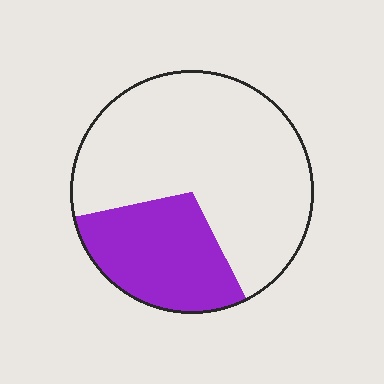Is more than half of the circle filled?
No.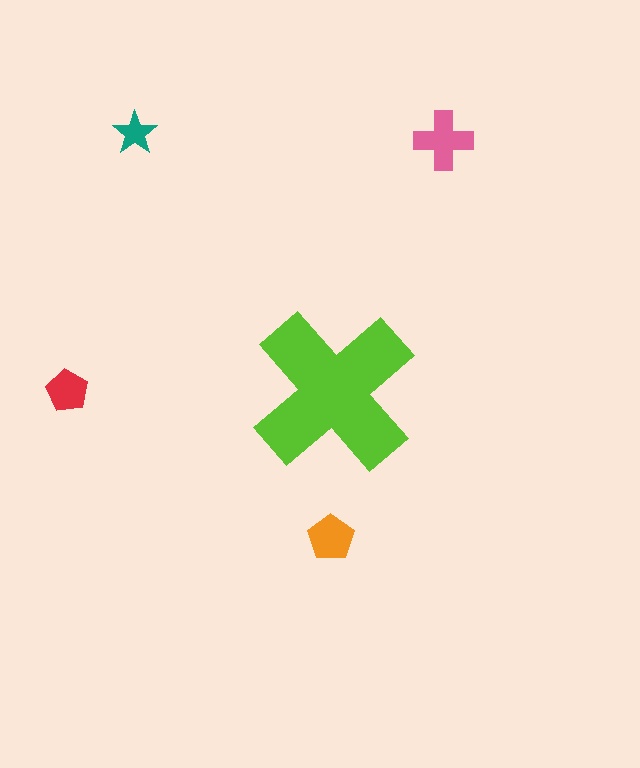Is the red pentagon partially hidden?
No, the red pentagon is fully visible.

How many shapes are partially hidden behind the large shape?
0 shapes are partially hidden.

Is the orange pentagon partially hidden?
No, the orange pentagon is fully visible.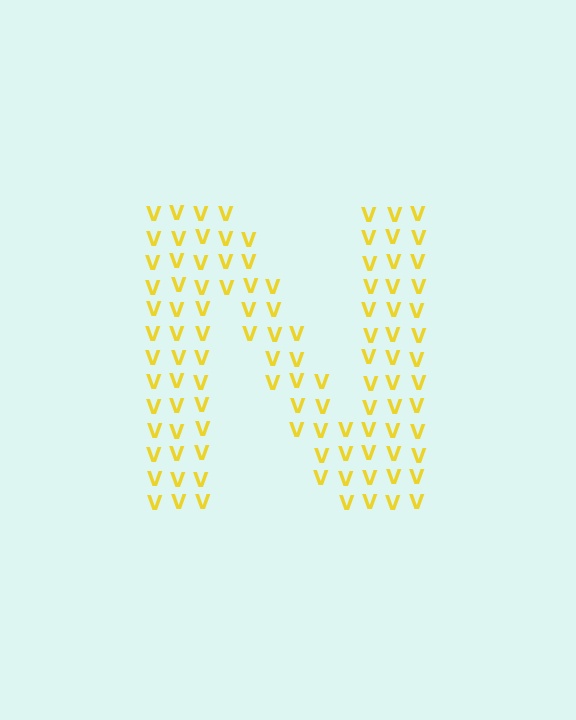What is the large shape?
The large shape is the letter N.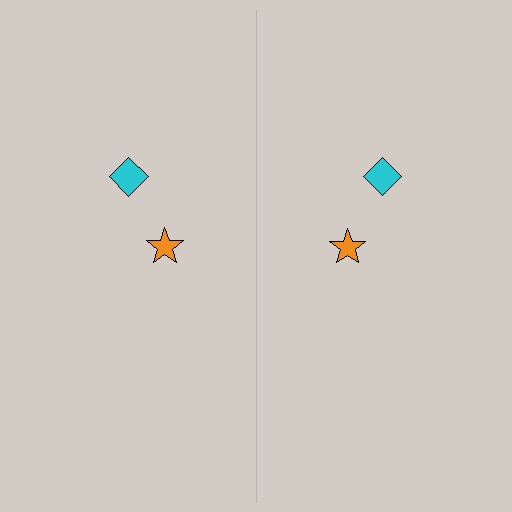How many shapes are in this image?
There are 4 shapes in this image.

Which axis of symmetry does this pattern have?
The pattern has a vertical axis of symmetry running through the center of the image.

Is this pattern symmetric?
Yes, this pattern has bilateral (reflection) symmetry.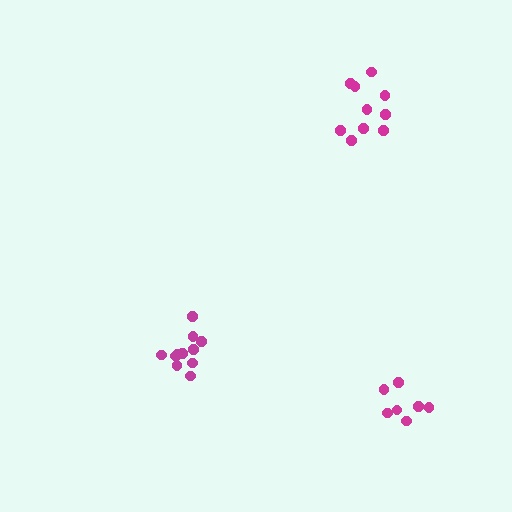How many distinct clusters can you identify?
There are 3 distinct clusters.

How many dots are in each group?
Group 1: 11 dots, Group 2: 7 dots, Group 3: 10 dots (28 total).